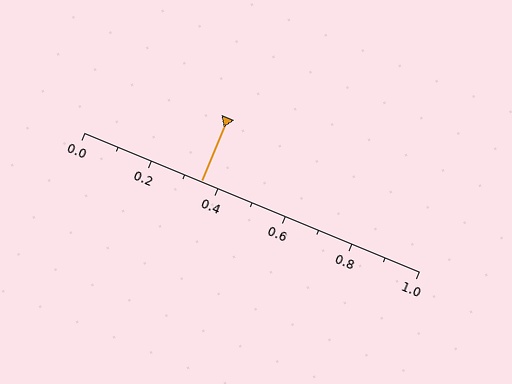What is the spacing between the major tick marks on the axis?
The major ticks are spaced 0.2 apart.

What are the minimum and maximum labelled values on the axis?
The axis runs from 0.0 to 1.0.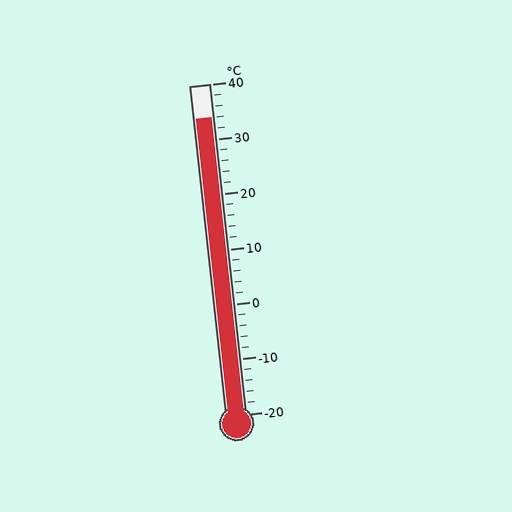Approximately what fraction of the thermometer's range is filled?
The thermometer is filled to approximately 90% of its range.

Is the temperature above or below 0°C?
The temperature is above 0°C.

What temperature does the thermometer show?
The thermometer shows approximately 34°C.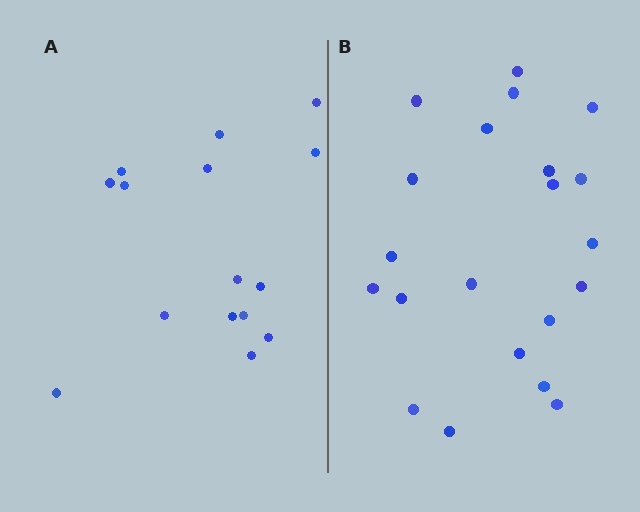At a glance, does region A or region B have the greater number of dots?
Region B (the right region) has more dots.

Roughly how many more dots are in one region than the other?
Region B has about 6 more dots than region A.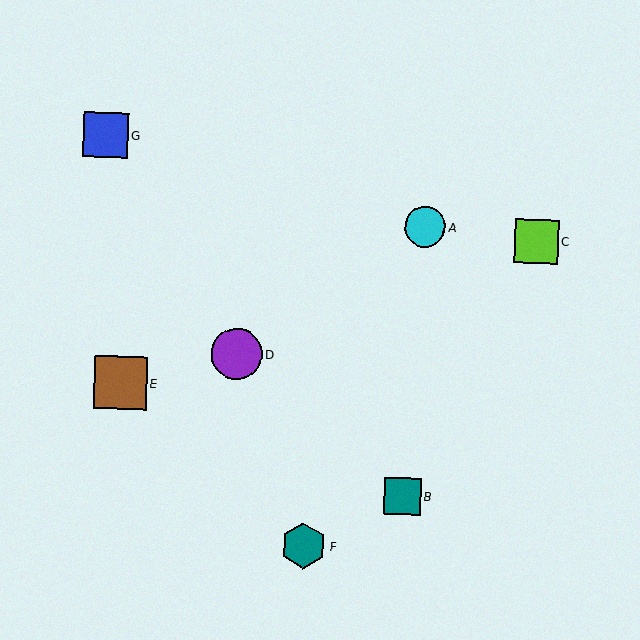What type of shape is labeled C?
Shape C is a lime square.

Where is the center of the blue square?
The center of the blue square is at (106, 135).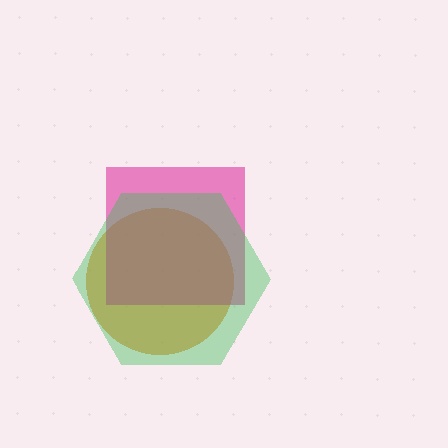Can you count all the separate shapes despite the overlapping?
Yes, there are 3 separate shapes.